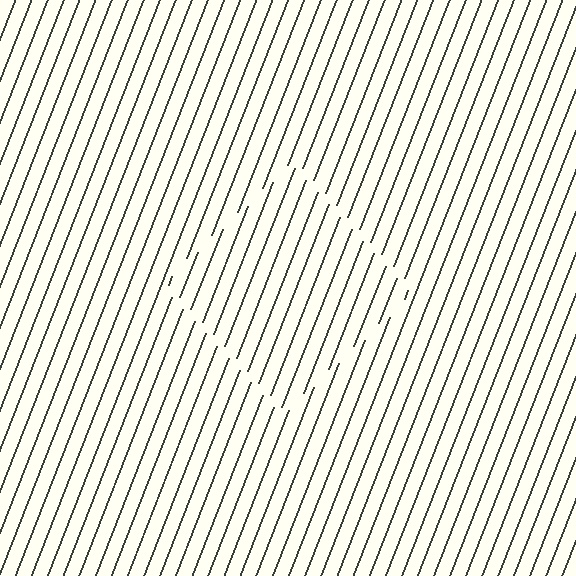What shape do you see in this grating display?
An illusory square. The interior of the shape contains the same grating, shifted by half a period — the contour is defined by the phase discontinuity where line-ends from the inner and outer gratings abut.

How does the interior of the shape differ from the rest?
The interior of the shape contains the same grating, shifted by half a period — the contour is defined by the phase discontinuity where line-ends from the inner and outer gratings abut.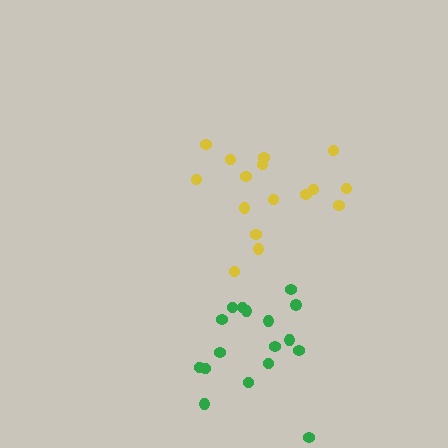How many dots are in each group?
Group 1: 16 dots, Group 2: 17 dots (33 total).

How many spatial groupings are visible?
There are 2 spatial groupings.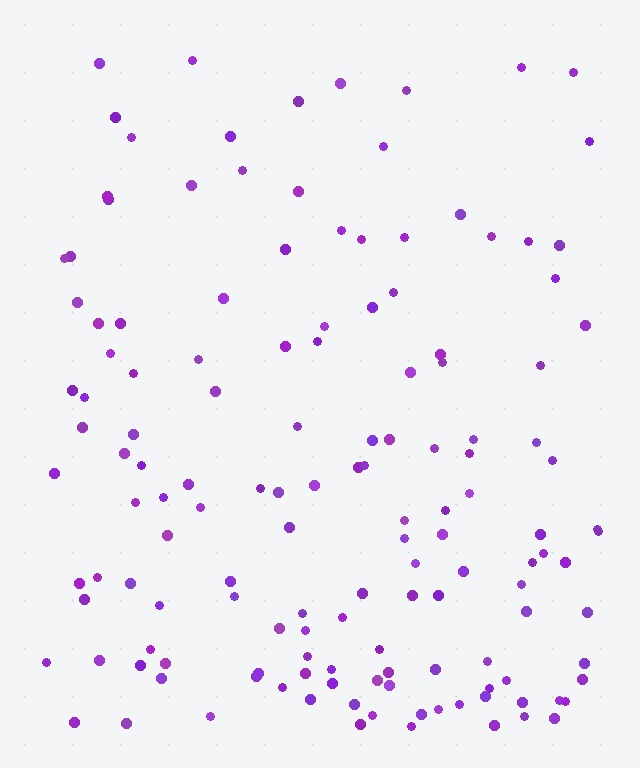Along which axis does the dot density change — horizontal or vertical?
Vertical.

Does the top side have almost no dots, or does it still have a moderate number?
Still a moderate number, just noticeably fewer than the bottom.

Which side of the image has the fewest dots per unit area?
The top.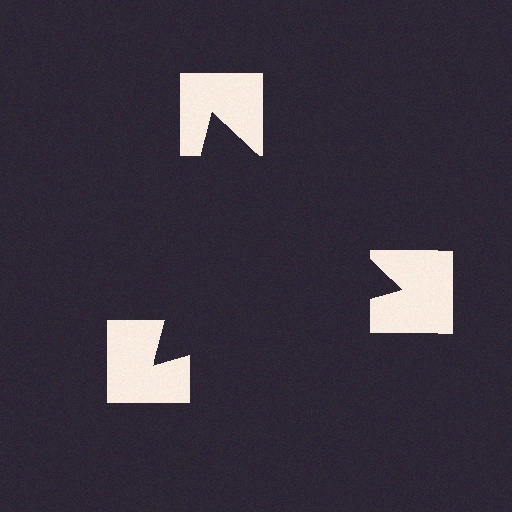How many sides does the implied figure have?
3 sides.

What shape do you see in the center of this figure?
An illusory triangle — its edges are inferred from the aligned wedge cuts in the notched squares, not physically drawn.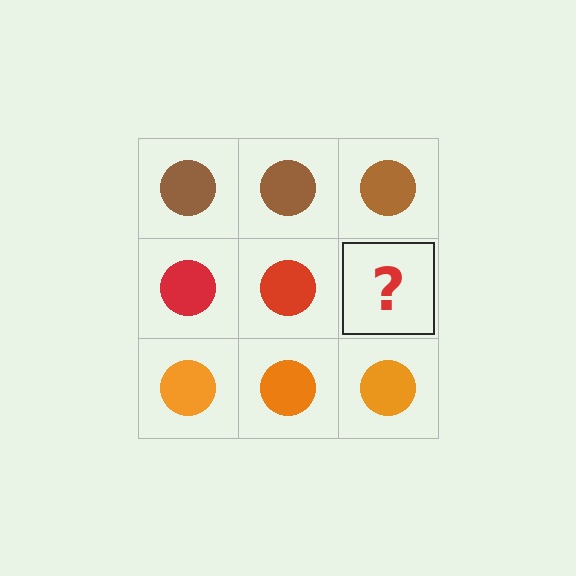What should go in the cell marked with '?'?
The missing cell should contain a red circle.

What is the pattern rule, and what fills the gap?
The rule is that each row has a consistent color. The gap should be filled with a red circle.